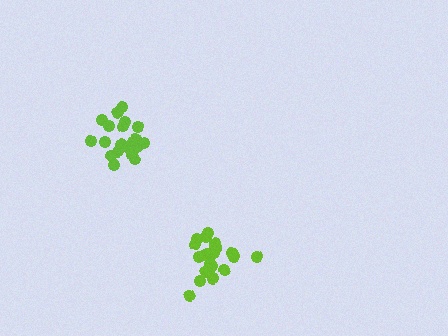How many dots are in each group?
Group 1: 21 dots, Group 2: 20 dots (41 total).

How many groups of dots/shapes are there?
There are 2 groups.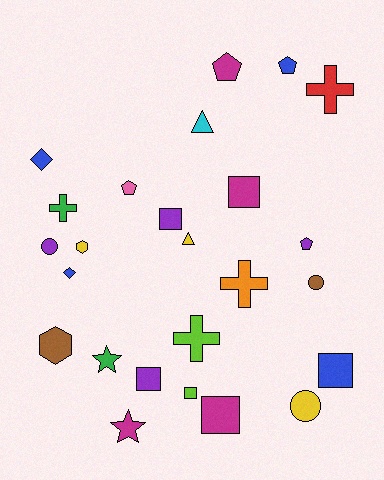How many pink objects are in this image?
There is 1 pink object.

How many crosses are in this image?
There are 4 crosses.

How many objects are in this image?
There are 25 objects.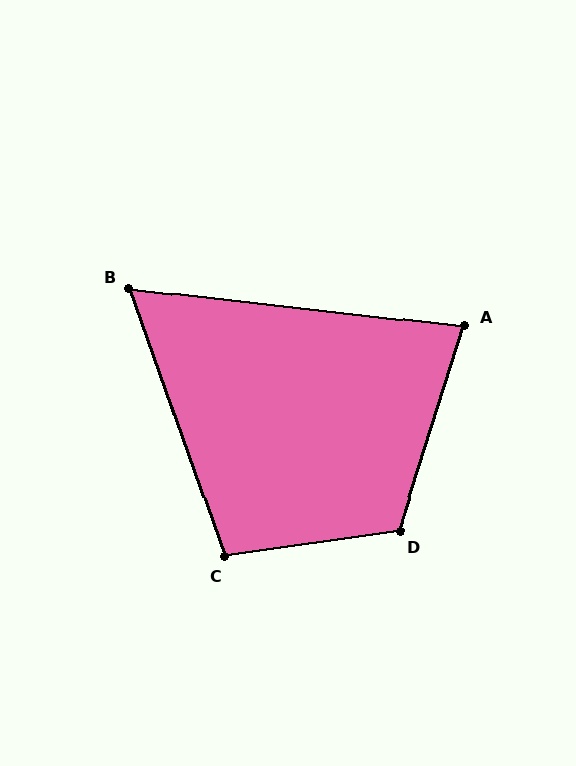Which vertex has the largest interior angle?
D, at approximately 116 degrees.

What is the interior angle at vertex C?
Approximately 101 degrees (obtuse).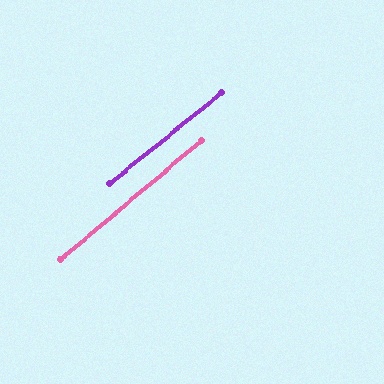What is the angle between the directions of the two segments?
Approximately 1 degree.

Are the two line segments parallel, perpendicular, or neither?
Parallel — their directions differ by only 1.2°.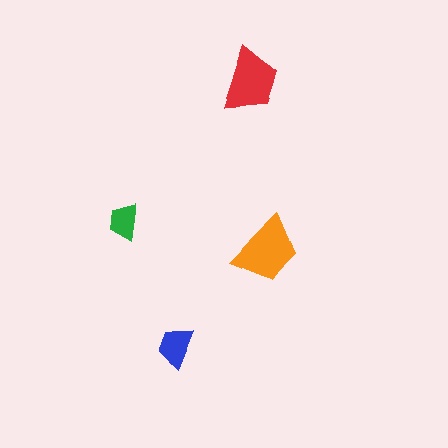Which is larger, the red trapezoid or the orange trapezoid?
The orange one.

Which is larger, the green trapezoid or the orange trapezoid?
The orange one.